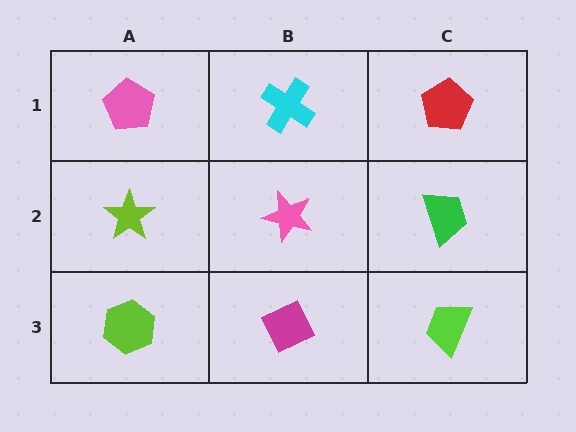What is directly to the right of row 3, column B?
A lime trapezoid.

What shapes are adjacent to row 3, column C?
A green trapezoid (row 2, column C), a magenta diamond (row 3, column B).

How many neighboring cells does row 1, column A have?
2.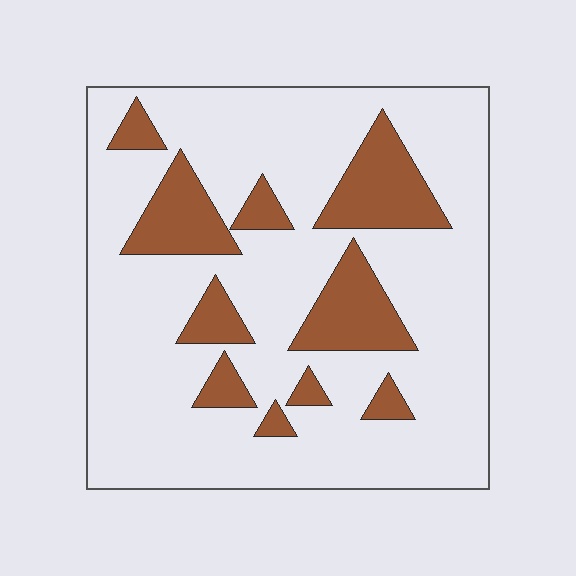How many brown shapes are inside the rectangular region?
10.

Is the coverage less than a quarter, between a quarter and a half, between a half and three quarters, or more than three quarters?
Less than a quarter.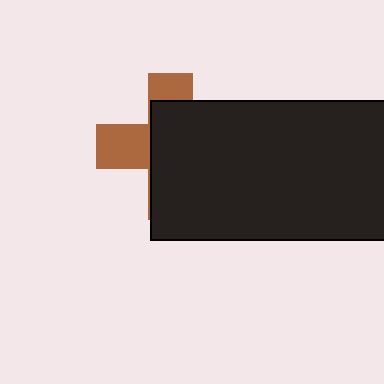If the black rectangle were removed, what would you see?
You would see the complete brown cross.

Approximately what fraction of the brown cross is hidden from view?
Roughly 66% of the brown cross is hidden behind the black rectangle.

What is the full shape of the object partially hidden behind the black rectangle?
The partially hidden object is a brown cross.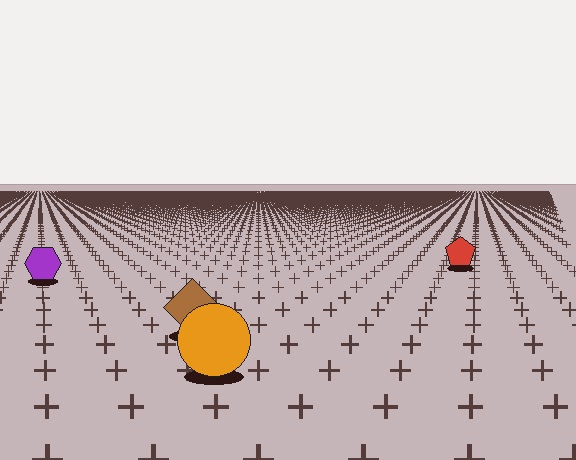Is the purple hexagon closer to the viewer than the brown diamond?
No. The brown diamond is closer — you can tell from the texture gradient: the ground texture is coarser near it.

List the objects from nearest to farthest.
From nearest to farthest: the orange circle, the brown diamond, the purple hexagon, the red pentagon.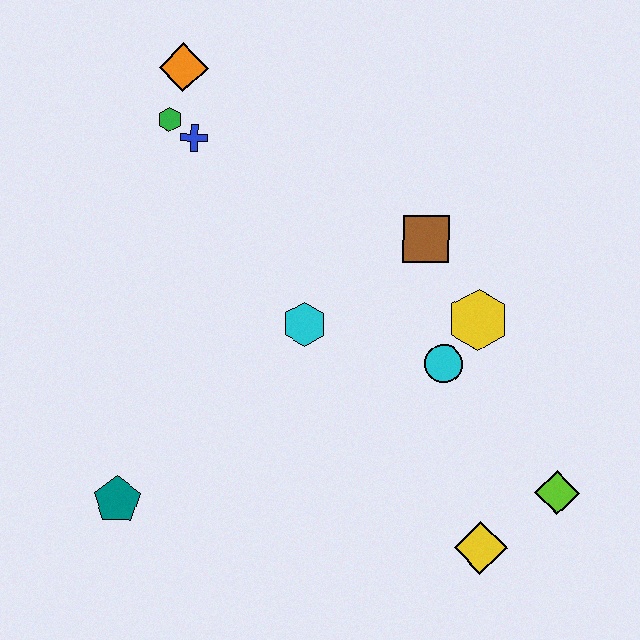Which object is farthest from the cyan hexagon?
The lime diamond is farthest from the cyan hexagon.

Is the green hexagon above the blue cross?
Yes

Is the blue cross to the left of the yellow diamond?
Yes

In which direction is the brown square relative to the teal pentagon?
The brown square is to the right of the teal pentagon.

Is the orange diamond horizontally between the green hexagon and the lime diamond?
Yes